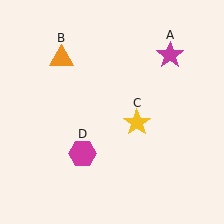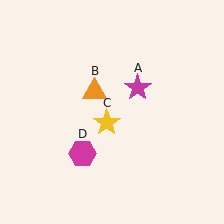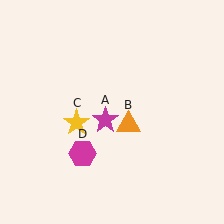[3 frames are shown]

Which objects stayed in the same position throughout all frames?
Magenta hexagon (object D) remained stationary.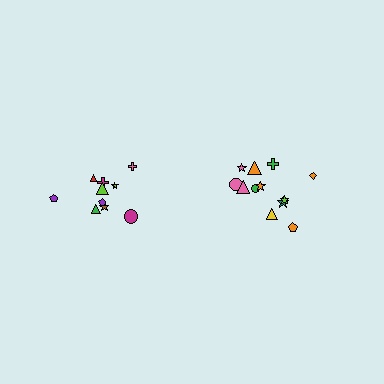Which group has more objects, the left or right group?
The right group.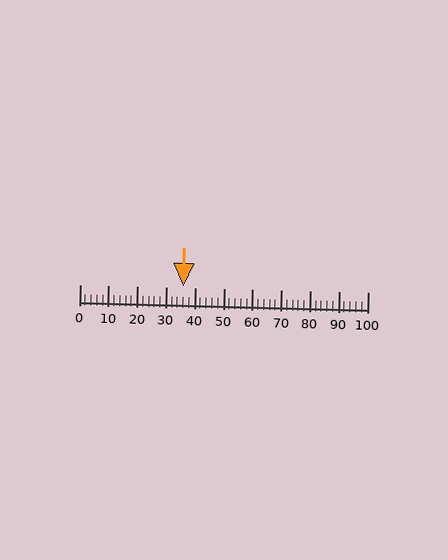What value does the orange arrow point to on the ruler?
The orange arrow points to approximately 36.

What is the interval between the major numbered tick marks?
The major tick marks are spaced 10 units apart.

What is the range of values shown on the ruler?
The ruler shows values from 0 to 100.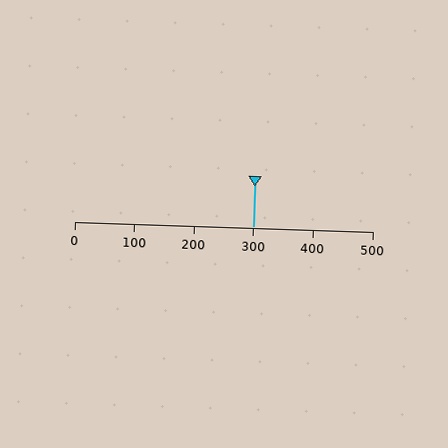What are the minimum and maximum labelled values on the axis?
The axis runs from 0 to 500.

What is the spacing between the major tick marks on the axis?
The major ticks are spaced 100 apart.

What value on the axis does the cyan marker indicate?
The marker indicates approximately 300.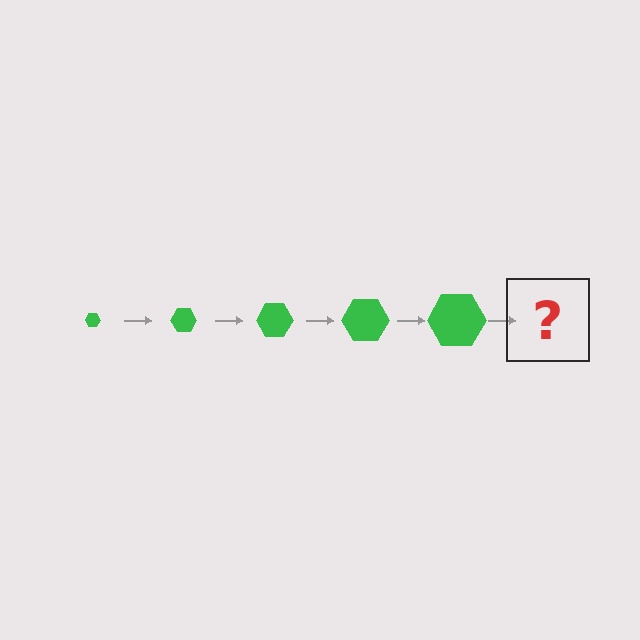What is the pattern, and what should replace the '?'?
The pattern is that the hexagon gets progressively larger each step. The '?' should be a green hexagon, larger than the previous one.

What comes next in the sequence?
The next element should be a green hexagon, larger than the previous one.